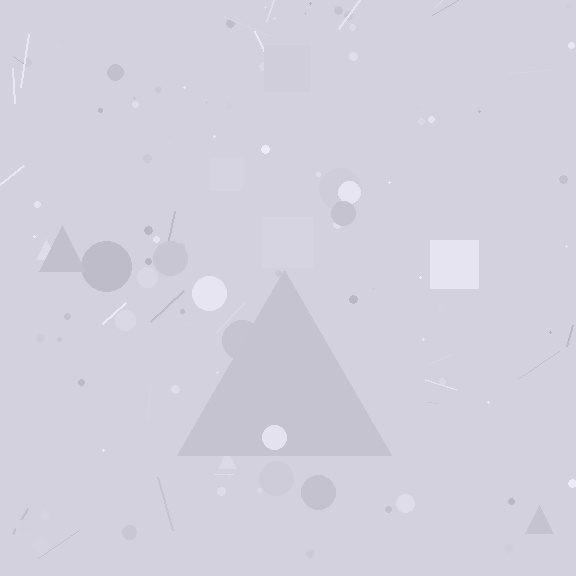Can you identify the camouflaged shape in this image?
The camouflaged shape is a triangle.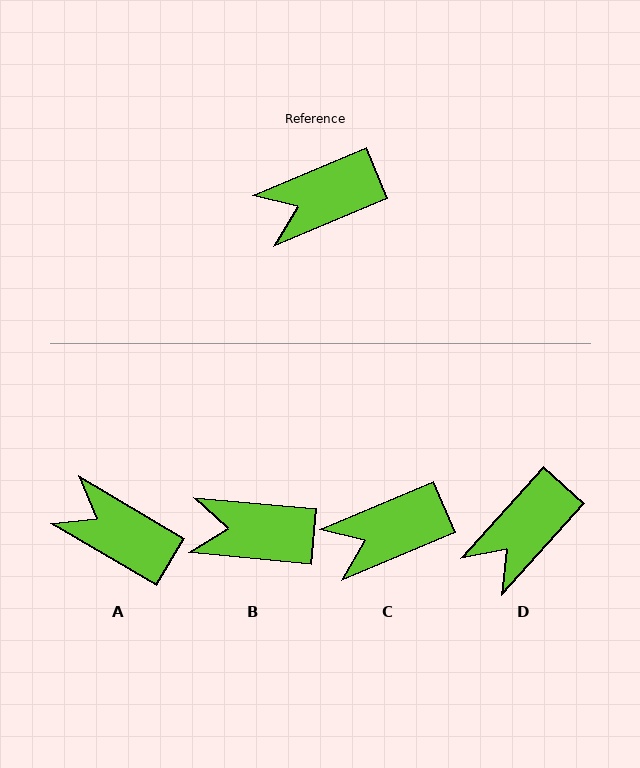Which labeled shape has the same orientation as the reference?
C.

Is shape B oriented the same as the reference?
No, it is off by about 28 degrees.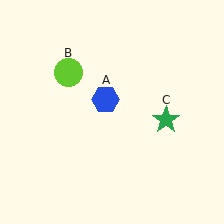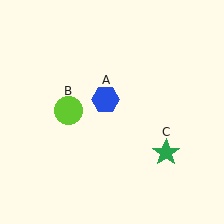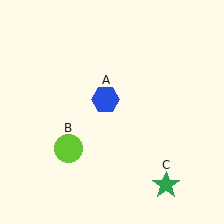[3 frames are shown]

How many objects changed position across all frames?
2 objects changed position: lime circle (object B), green star (object C).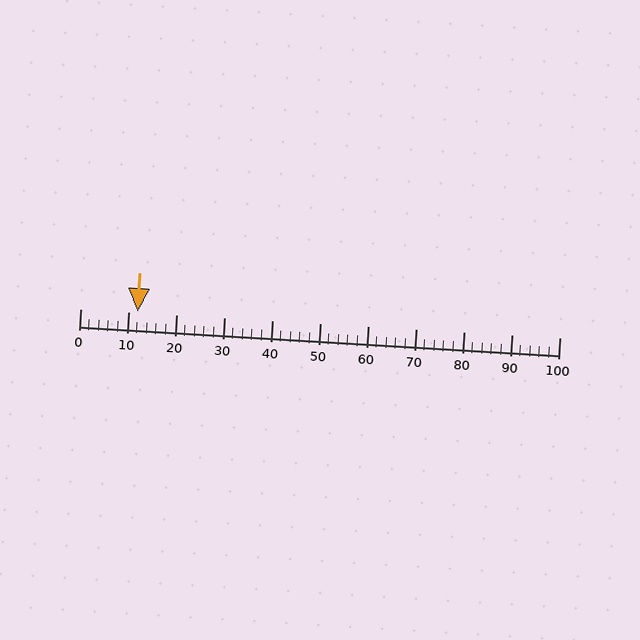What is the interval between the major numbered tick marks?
The major tick marks are spaced 10 units apart.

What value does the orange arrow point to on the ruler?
The orange arrow points to approximately 12.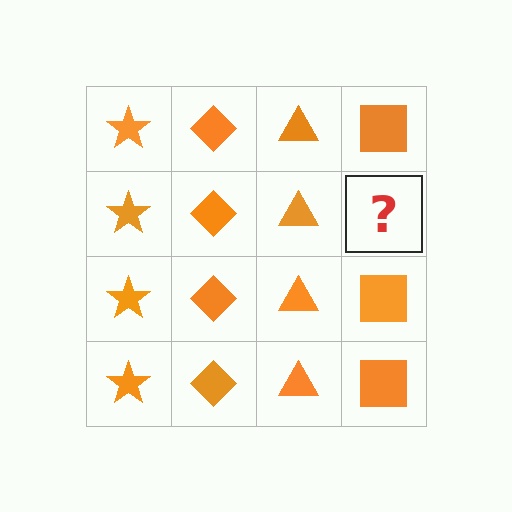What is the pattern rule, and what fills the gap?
The rule is that each column has a consistent shape. The gap should be filled with an orange square.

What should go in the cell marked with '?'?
The missing cell should contain an orange square.